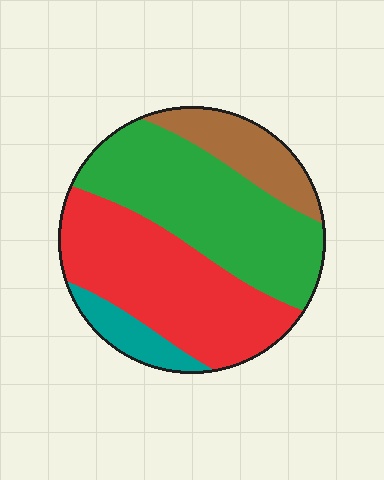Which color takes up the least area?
Teal, at roughly 10%.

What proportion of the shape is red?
Red covers 38% of the shape.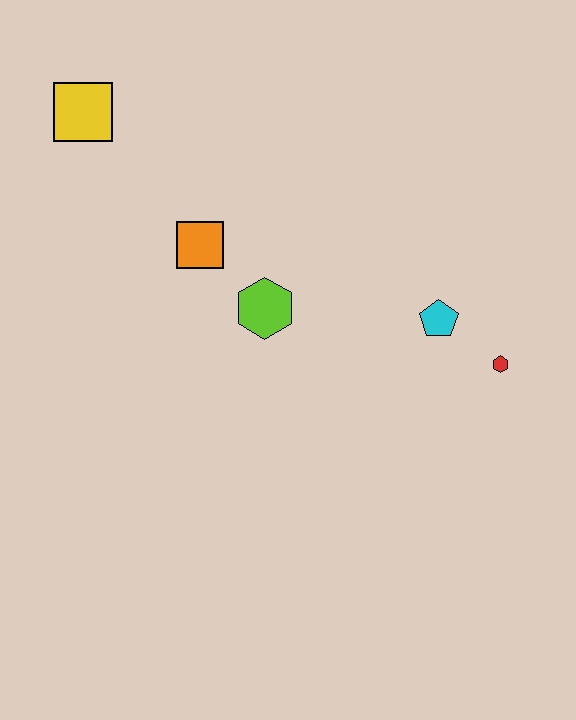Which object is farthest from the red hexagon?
The yellow square is farthest from the red hexagon.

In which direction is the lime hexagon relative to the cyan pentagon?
The lime hexagon is to the left of the cyan pentagon.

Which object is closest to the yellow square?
The orange square is closest to the yellow square.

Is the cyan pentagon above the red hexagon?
Yes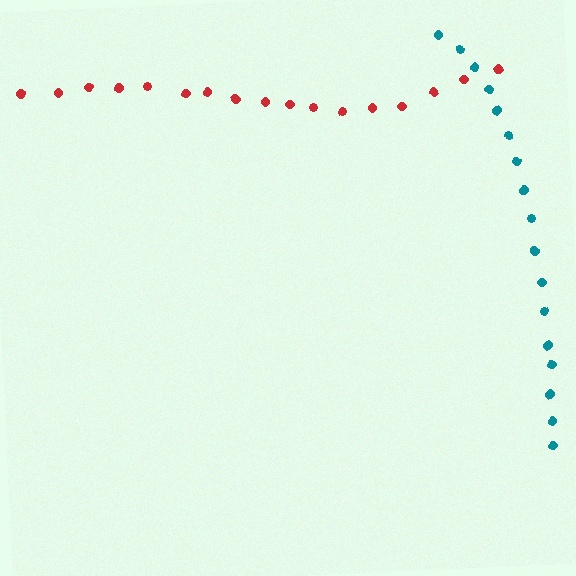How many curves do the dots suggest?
There are 2 distinct paths.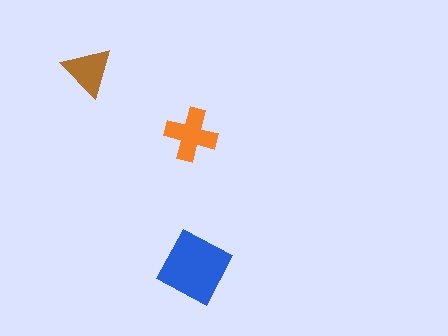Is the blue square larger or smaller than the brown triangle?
Larger.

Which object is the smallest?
The brown triangle.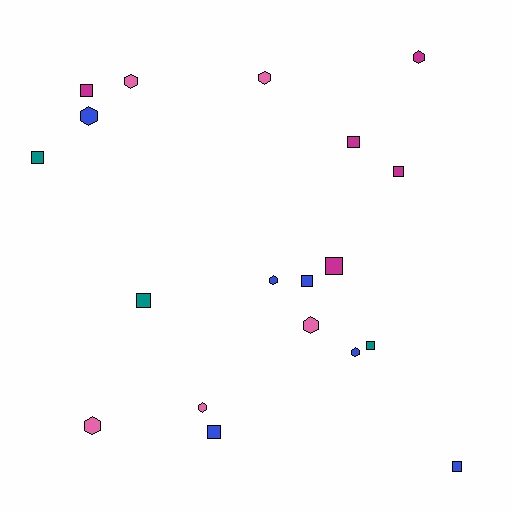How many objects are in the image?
There are 19 objects.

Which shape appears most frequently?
Square, with 10 objects.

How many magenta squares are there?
There are 4 magenta squares.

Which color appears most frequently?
Blue, with 6 objects.